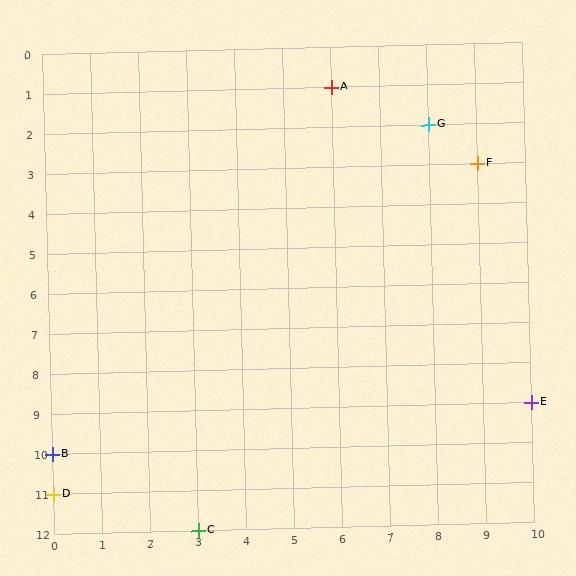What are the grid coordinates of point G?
Point G is at grid coordinates (8, 2).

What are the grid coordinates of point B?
Point B is at grid coordinates (0, 10).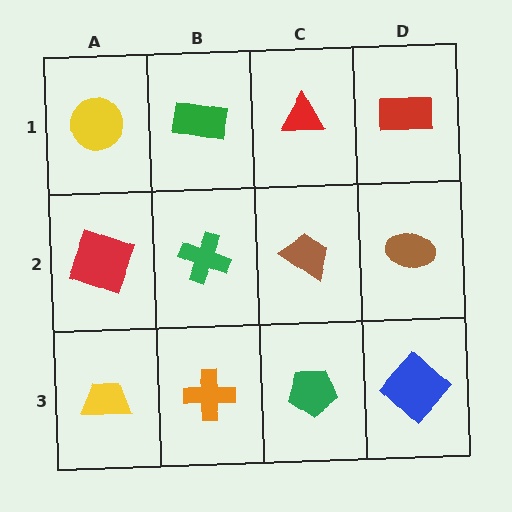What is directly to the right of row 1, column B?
A red triangle.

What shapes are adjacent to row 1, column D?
A brown ellipse (row 2, column D), a red triangle (row 1, column C).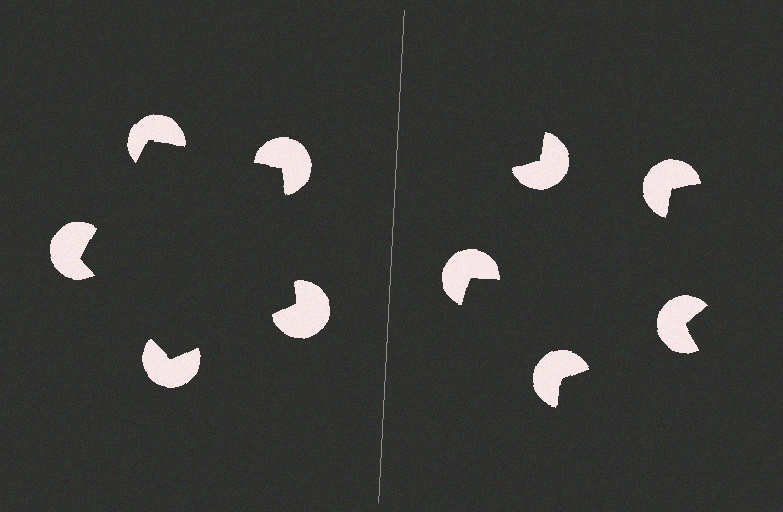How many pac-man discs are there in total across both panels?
10 — 5 on each side.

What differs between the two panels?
The pac-man discs are positioned identically on both sides; only the wedge orientations differ. On the left they align to a pentagon; on the right they are misaligned.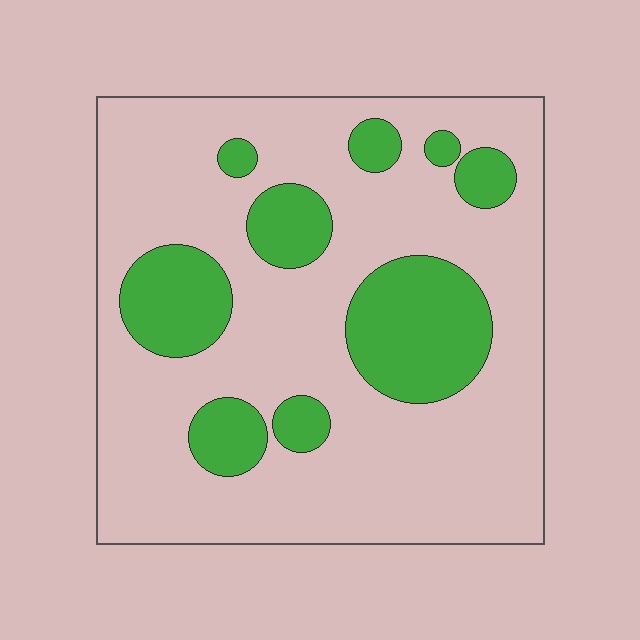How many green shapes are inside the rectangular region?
9.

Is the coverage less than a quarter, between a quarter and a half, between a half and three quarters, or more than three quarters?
Less than a quarter.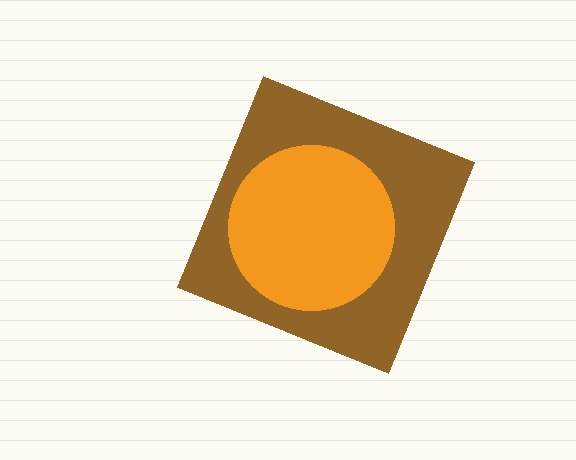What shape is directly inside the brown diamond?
The orange circle.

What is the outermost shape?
The brown diamond.